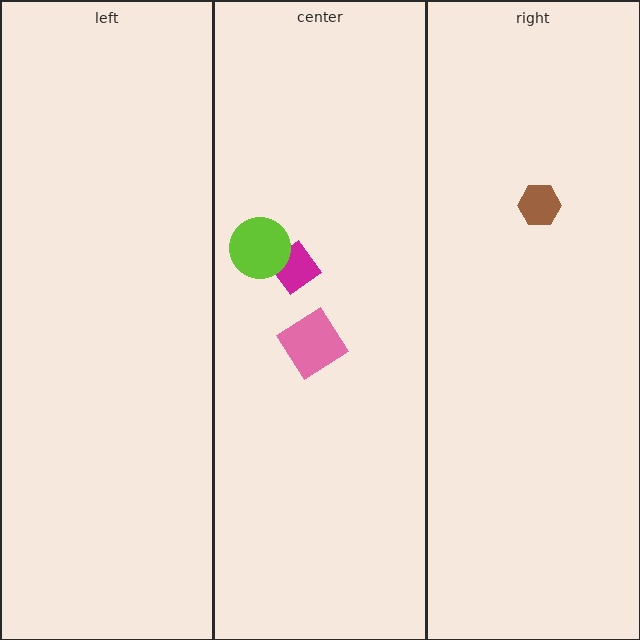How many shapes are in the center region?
3.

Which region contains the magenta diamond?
The center region.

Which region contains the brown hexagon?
The right region.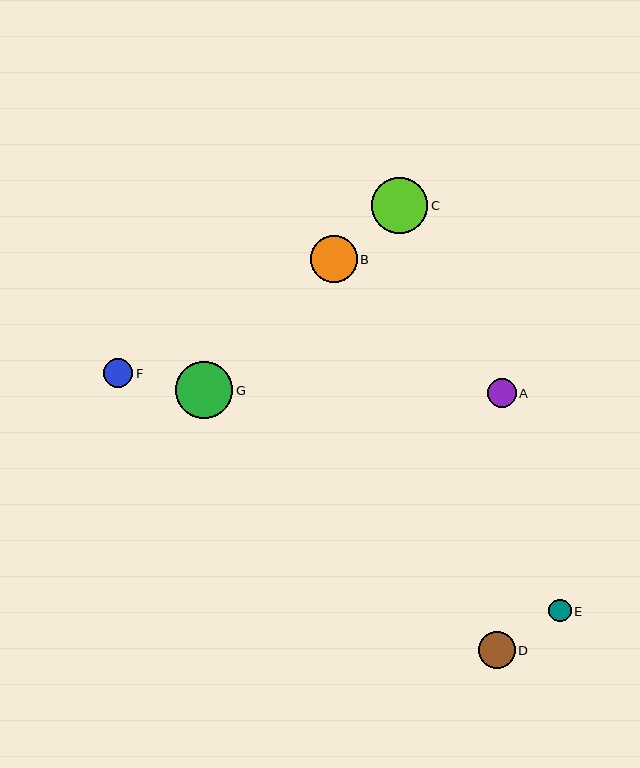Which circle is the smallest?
Circle E is the smallest with a size of approximately 22 pixels.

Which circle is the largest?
Circle G is the largest with a size of approximately 57 pixels.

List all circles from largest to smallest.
From largest to smallest: G, C, B, D, F, A, E.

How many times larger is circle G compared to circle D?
Circle G is approximately 1.6 times the size of circle D.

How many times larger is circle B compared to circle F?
Circle B is approximately 1.6 times the size of circle F.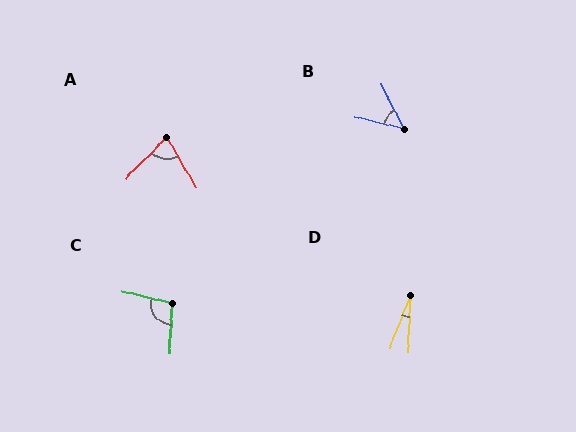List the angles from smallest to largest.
D (18°), B (50°), A (74°), C (100°).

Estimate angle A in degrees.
Approximately 74 degrees.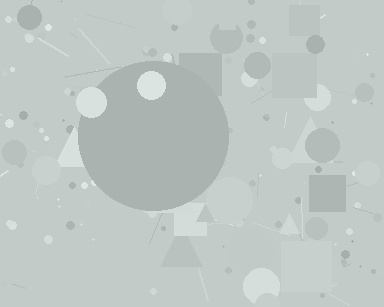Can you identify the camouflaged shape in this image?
The camouflaged shape is a circle.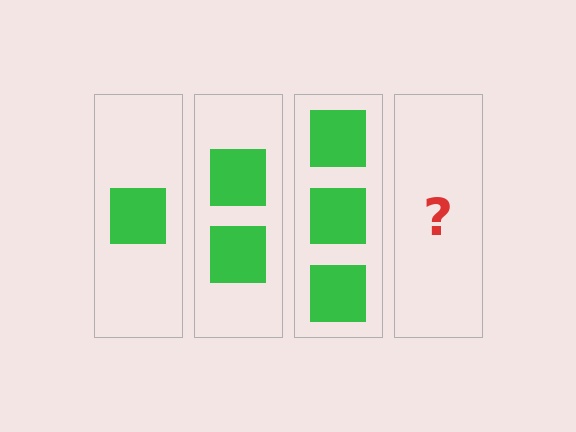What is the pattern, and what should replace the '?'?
The pattern is that each step adds one more square. The '?' should be 4 squares.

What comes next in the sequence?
The next element should be 4 squares.